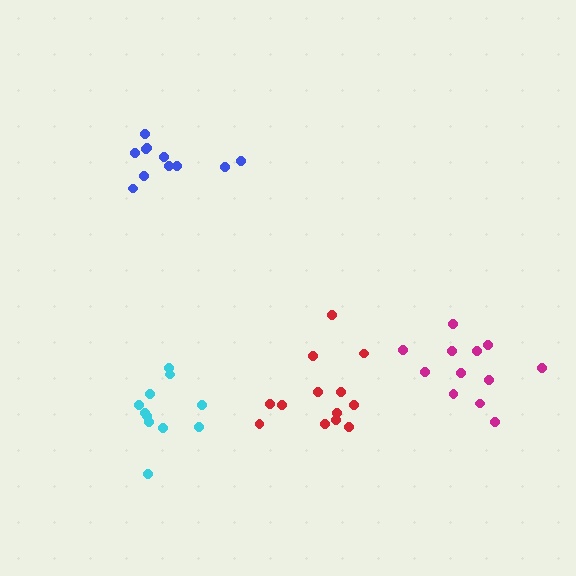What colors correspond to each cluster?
The clusters are colored: cyan, magenta, red, blue.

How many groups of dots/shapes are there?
There are 4 groups.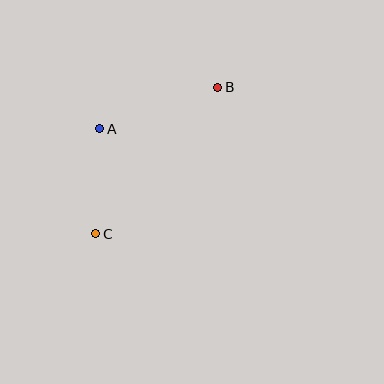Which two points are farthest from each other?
Points B and C are farthest from each other.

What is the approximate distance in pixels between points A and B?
The distance between A and B is approximately 125 pixels.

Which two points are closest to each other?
Points A and C are closest to each other.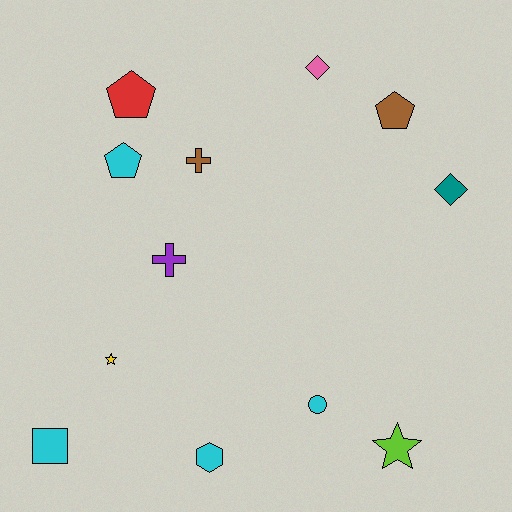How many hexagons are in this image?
There is 1 hexagon.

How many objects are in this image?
There are 12 objects.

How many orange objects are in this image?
There are no orange objects.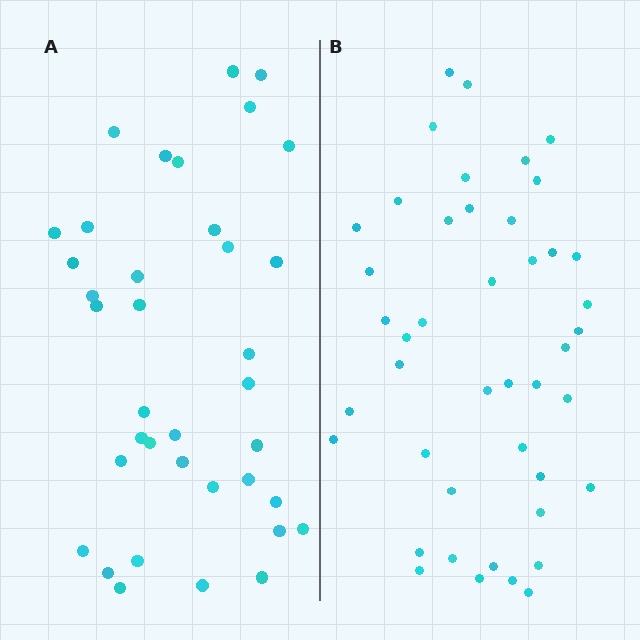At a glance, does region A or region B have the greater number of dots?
Region B (the right region) has more dots.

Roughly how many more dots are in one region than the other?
Region B has roughly 8 or so more dots than region A.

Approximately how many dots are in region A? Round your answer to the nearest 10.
About 40 dots. (The exact count is 37, which rounds to 40.)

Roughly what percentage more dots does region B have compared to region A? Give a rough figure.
About 20% more.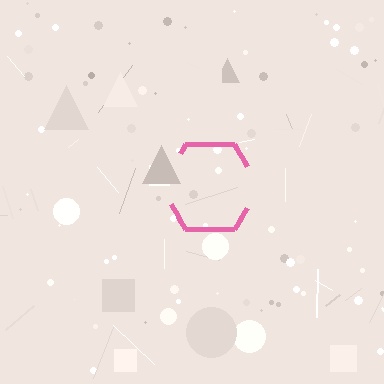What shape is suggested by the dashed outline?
The dashed outline suggests a hexagon.